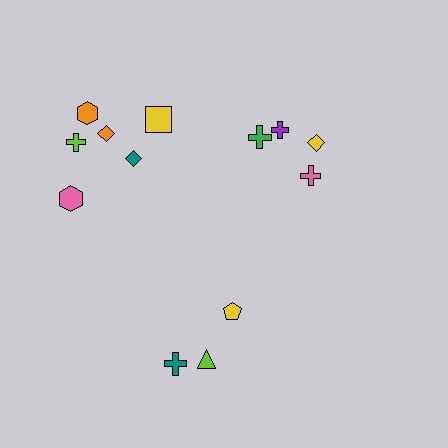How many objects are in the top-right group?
There are 4 objects.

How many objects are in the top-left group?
There are 6 objects.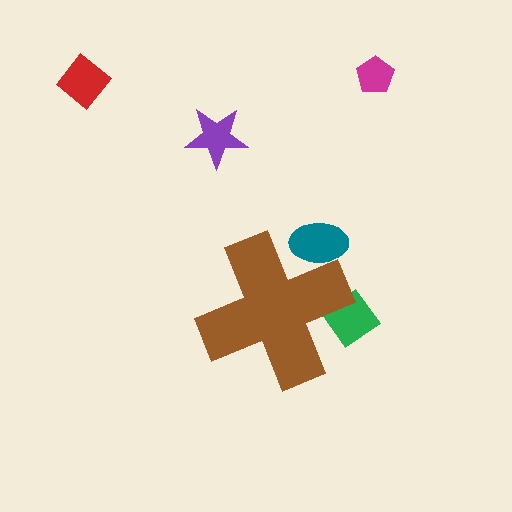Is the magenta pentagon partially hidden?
No, the magenta pentagon is fully visible.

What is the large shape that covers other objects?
A brown cross.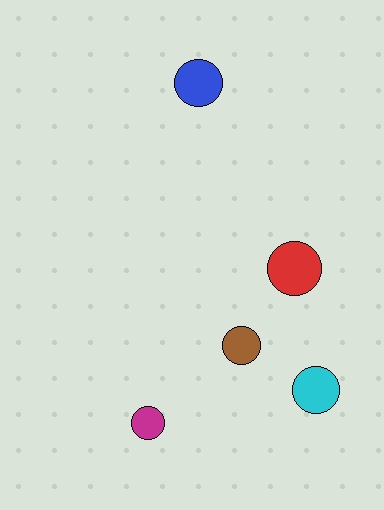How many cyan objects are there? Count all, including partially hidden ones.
There is 1 cyan object.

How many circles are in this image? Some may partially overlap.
There are 5 circles.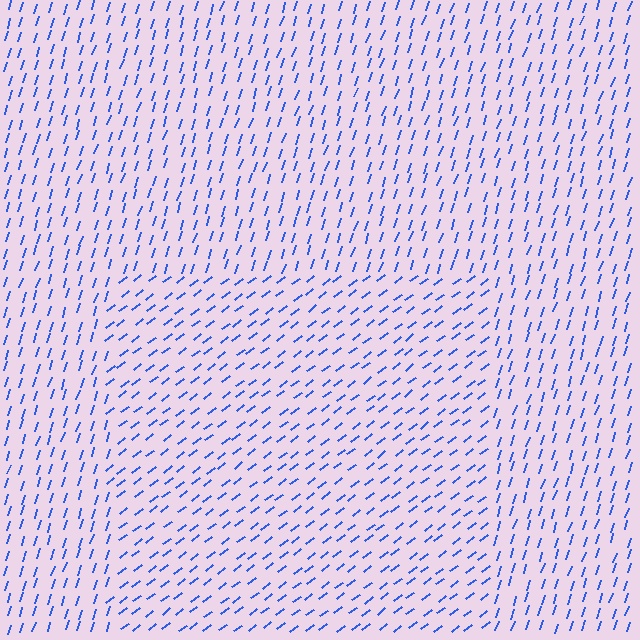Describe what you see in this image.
The image is filled with small blue line segments. A rectangle region in the image has lines oriented differently from the surrounding lines, creating a visible texture boundary.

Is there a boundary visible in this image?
Yes, there is a texture boundary formed by a change in line orientation.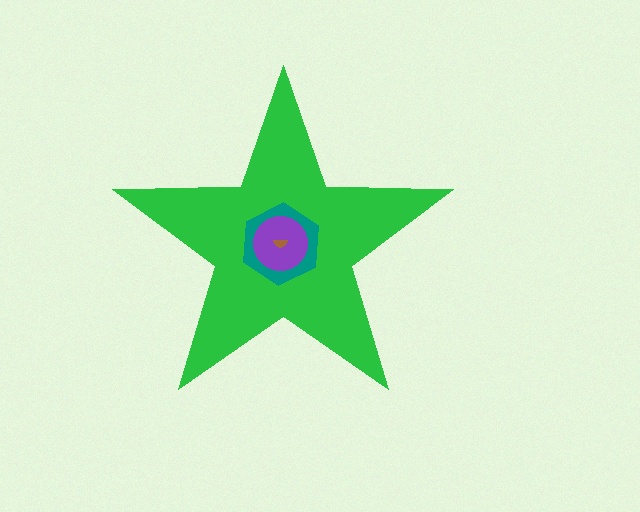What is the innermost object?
The brown semicircle.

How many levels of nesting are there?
4.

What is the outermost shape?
The green star.